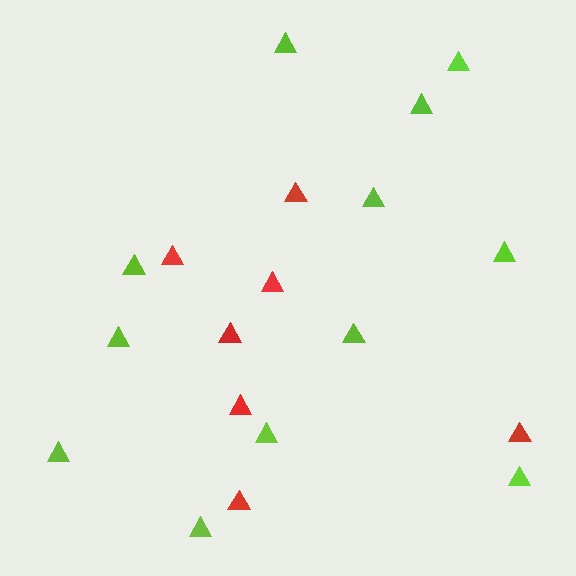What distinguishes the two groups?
There are 2 groups: one group of red triangles (7) and one group of lime triangles (12).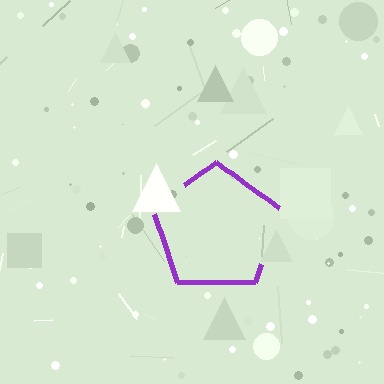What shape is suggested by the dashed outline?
The dashed outline suggests a pentagon.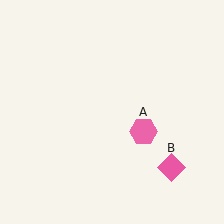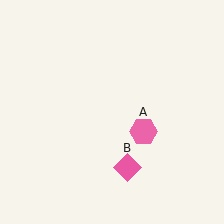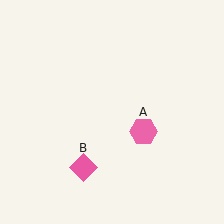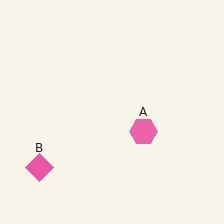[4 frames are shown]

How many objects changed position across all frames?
1 object changed position: pink diamond (object B).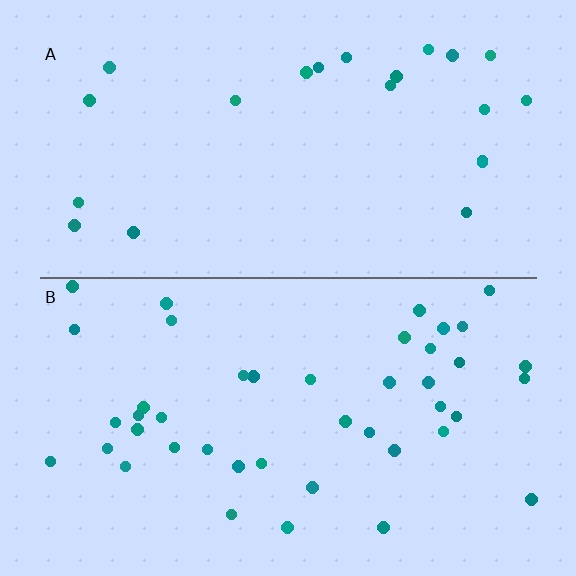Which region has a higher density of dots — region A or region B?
B (the bottom).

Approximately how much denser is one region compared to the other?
Approximately 2.0× — region B over region A.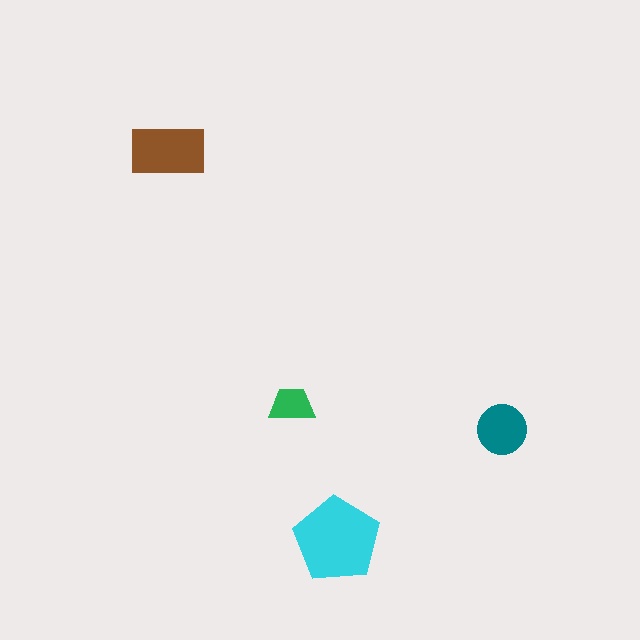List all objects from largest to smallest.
The cyan pentagon, the brown rectangle, the teal circle, the green trapezoid.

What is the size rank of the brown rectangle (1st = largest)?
2nd.